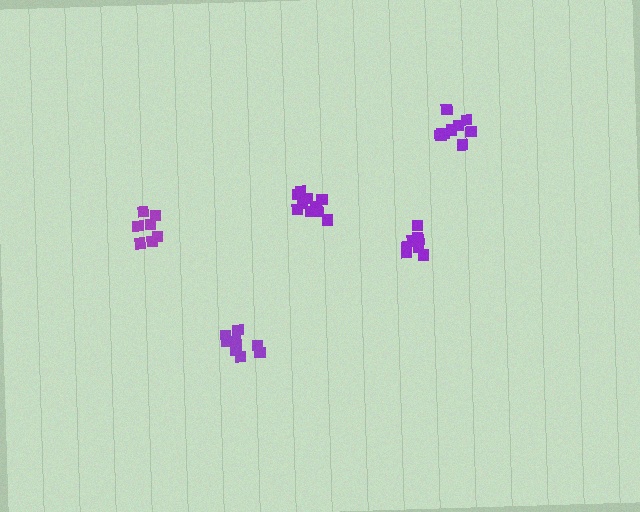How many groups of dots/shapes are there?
There are 5 groups.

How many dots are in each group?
Group 1: 8 dots, Group 2: 9 dots, Group 3: 8 dots, Group 4: 10 dots, Group 5: 7 dots (42 total).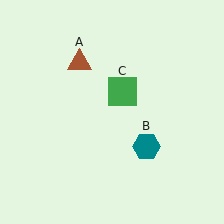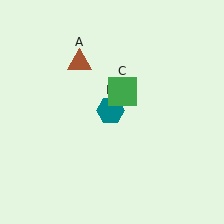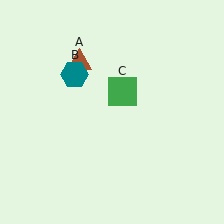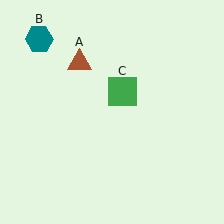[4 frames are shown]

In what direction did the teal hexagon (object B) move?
The teal hexagon (object B) moved up and to the left.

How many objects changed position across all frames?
1 object changed position: teal hexagon (object B).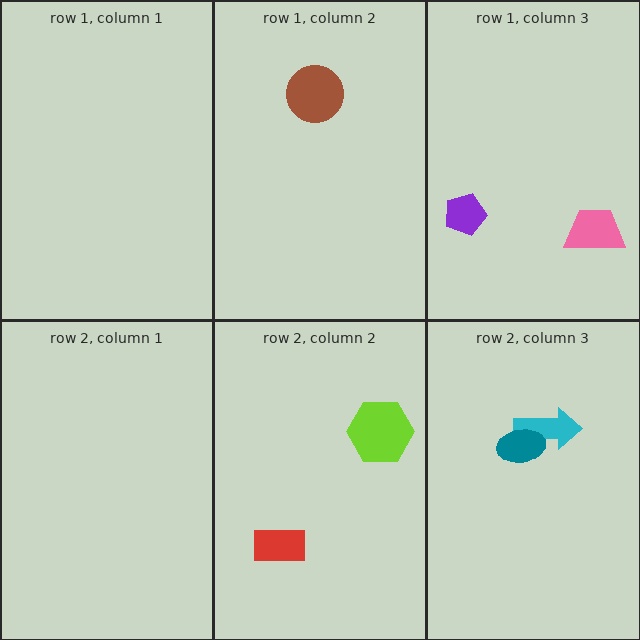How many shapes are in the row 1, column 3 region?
2.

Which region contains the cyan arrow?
The row 2, column 3 region.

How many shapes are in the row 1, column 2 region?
1.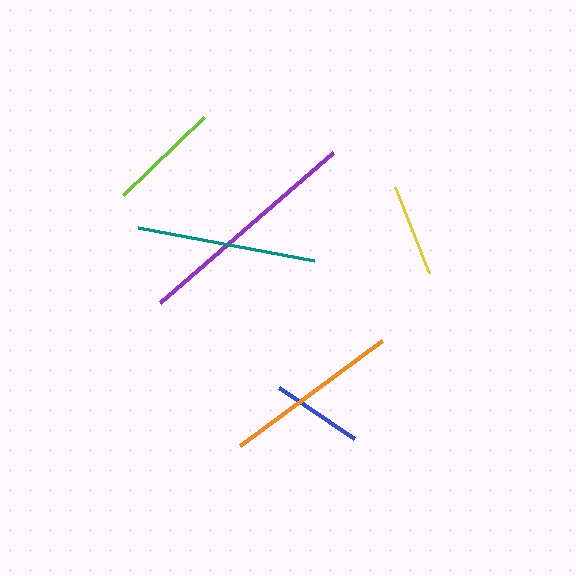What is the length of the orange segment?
The orange segment is approximately 176 pixels long.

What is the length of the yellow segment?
The yellow segment is approximately 92 pixels long.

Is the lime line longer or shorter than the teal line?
The teal line is longer than the lime line.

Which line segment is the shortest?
The blue line is the shortest at approximately 90 pixels.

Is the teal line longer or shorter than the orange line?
The teal line is longer than the orange line.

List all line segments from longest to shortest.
From longest to shortest: purple, teal, orange, lime, yellow, blue.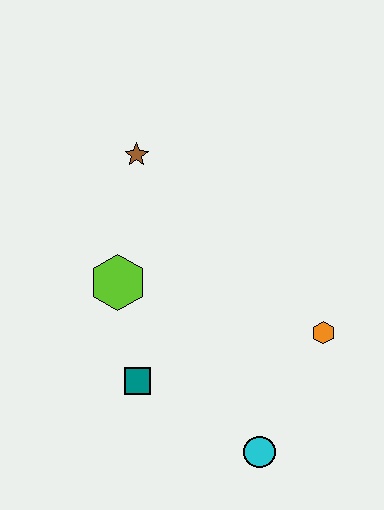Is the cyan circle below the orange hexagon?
Yes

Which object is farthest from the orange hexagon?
The brown star is farthest from the orange hexagon.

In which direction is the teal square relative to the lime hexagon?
The teal square is below the lime hexagon.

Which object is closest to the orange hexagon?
The cyan circle is closest to the orange hexagon.